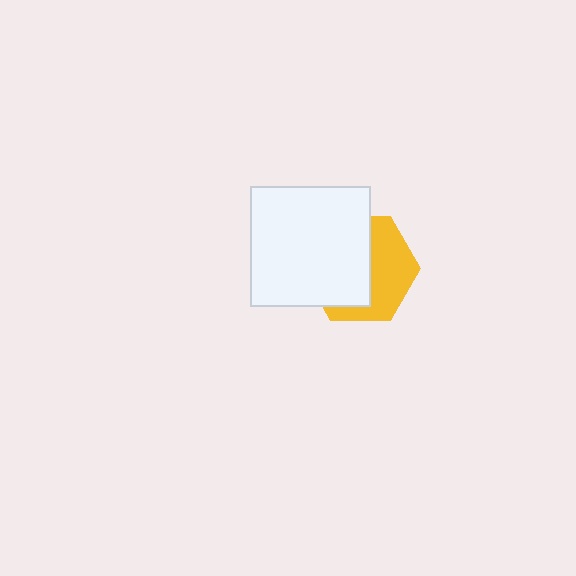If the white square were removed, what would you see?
You would see the complete yellow hexagon.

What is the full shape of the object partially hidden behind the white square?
The partially hidden object is a yellow hexagon.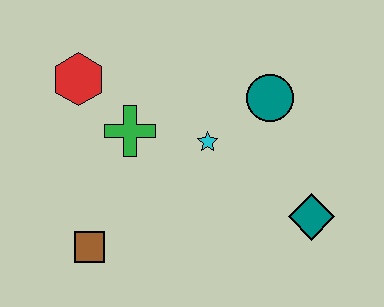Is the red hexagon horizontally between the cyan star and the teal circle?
No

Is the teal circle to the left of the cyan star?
No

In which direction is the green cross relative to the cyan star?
The green cross is to the left of the cyan star.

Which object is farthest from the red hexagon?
The teal diamond is farthest from the red hexagon.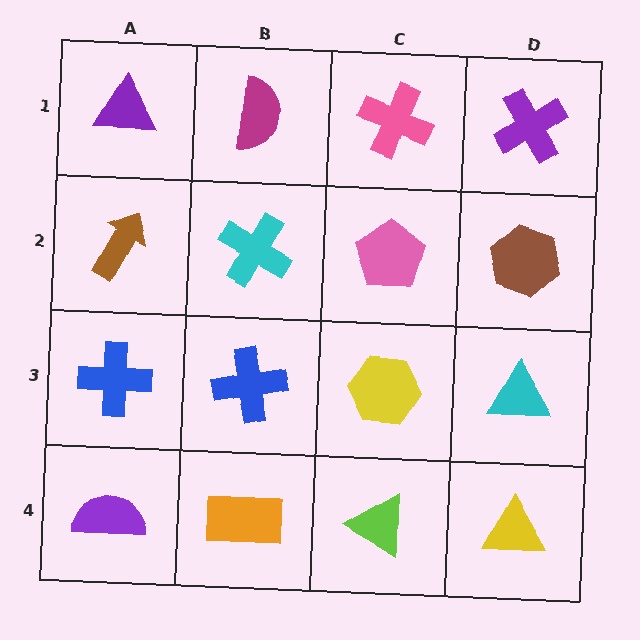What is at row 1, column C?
A pink cross.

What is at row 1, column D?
A purple cross.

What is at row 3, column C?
A yellow hexagon.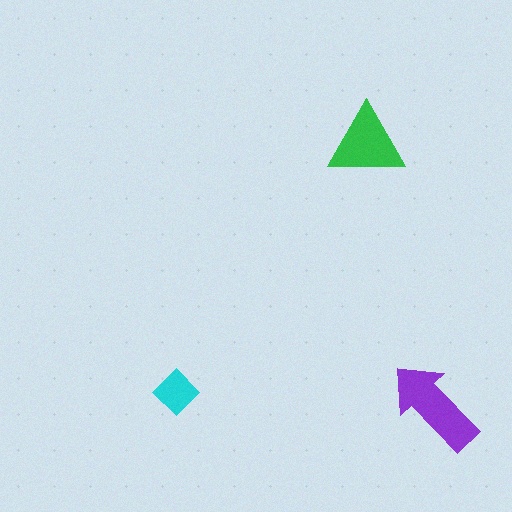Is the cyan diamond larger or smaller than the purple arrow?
Smaller.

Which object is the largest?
The purple arrow.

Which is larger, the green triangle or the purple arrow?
The purple arrow.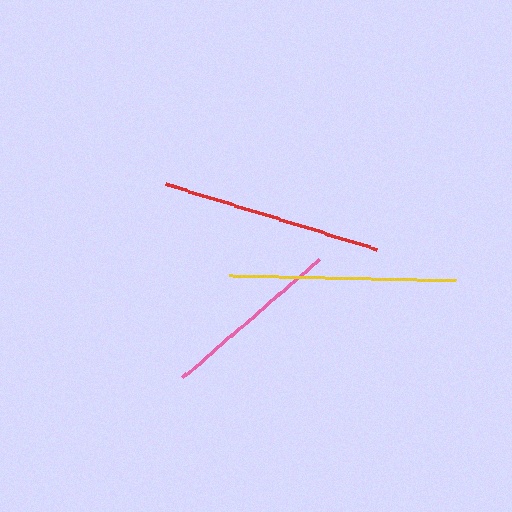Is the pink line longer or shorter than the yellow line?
The yellow line is longer than the pink line.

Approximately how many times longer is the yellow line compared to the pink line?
The yellow line is approximately 1.3 times the length of the pink line.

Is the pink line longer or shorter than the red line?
The red line is longer than the pink line.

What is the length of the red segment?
The red segment is approximately 221 pixels long.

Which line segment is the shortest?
The pink line is the shortest at approximately 181 pixels.